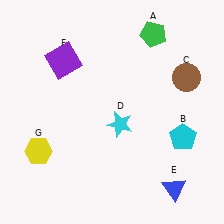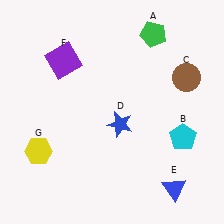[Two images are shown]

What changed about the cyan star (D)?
In Image 1, D is cyan. In Image 2, it changed to blue.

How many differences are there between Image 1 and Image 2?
There is 1 difference between the two images.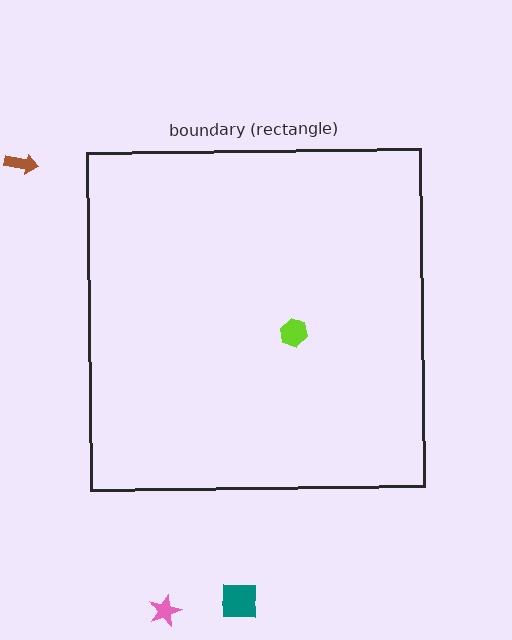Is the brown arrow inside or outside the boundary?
Outside.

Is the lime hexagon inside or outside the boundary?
Inside.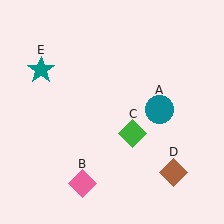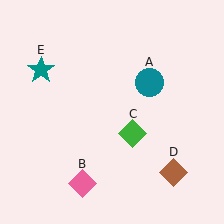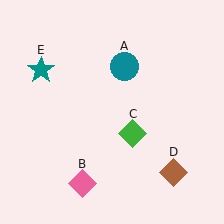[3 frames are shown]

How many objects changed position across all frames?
1 object changed position: teal circle (object A).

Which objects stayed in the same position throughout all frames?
Pink diamond (object B) and green diamond (object C) and brown diamond (object D) and teal star (object E) remained stationary.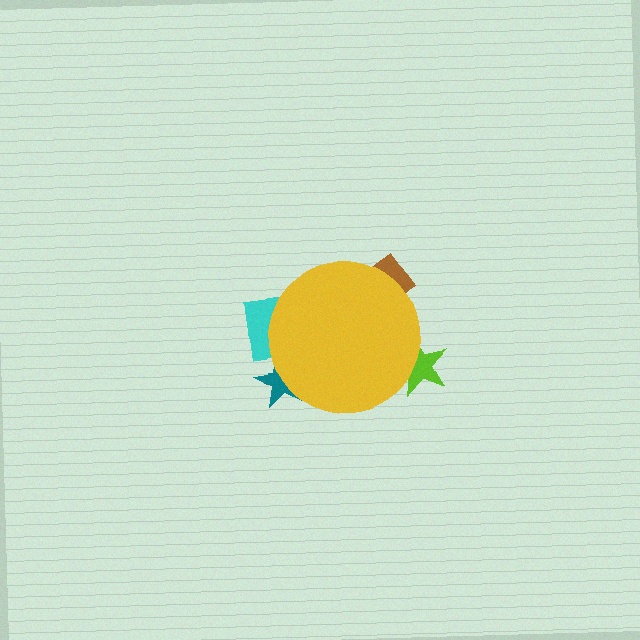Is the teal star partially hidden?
Yes, the teal star is partially hidden behind the yellow circle.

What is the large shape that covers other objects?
A yellow circle.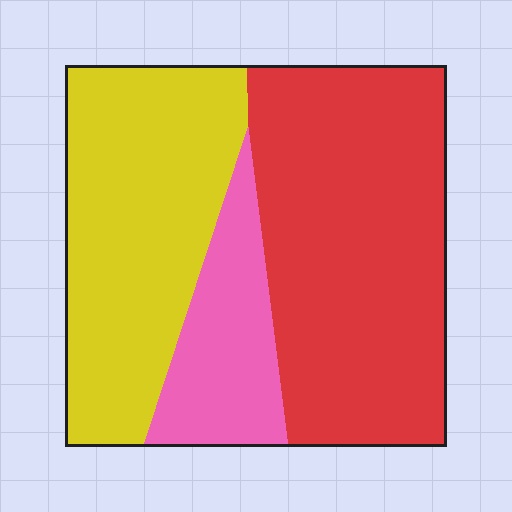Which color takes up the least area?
Pink, at roughly 15%.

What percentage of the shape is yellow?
Yellow takes up about three eighths (3/8) of the shape.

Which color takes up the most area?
Red, at roughly 50%.